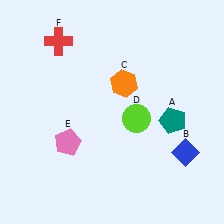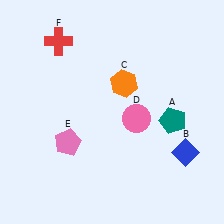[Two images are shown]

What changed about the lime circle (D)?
In Image 1, D is lime. In Image 2, it changed to pink.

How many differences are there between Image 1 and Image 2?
There is 1 difference between the two images.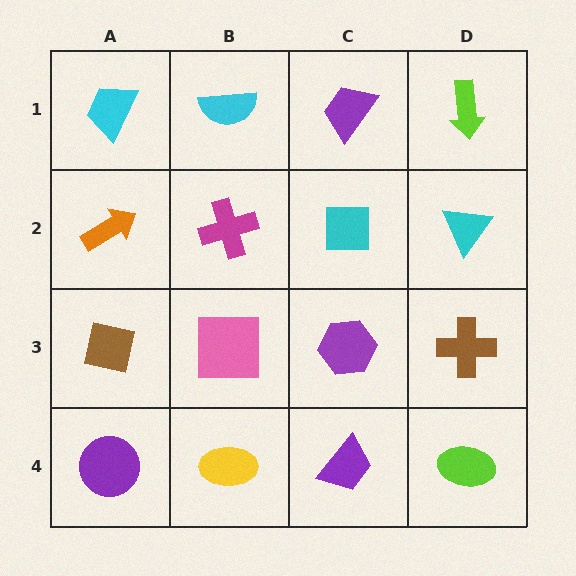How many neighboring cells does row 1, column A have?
2.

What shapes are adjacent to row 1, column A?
An orange arrow (row 2, column A), a cyan semicircle (row 1, column B).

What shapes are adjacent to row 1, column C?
A cyan square (row 2, column C), a cyan semicircle (row 1, column B), a lime arrow (row 1, column D).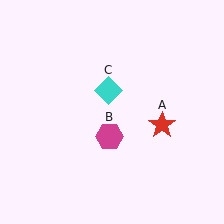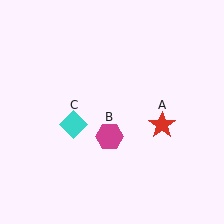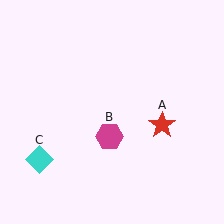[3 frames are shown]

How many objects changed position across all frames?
1 object changed position: cyan diamond (object C).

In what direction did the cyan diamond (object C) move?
The cyan diamond (object C) moved down and to the left.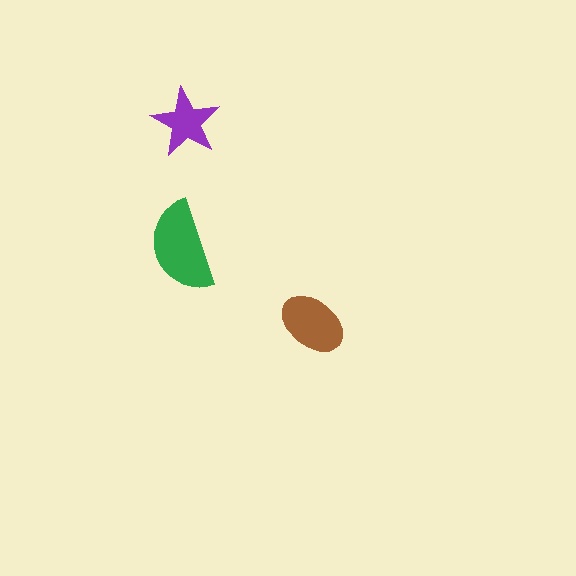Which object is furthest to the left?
The green semicircle is leftmost.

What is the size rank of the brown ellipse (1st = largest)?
2nd.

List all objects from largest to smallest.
The green semicircle, the brown ellipse, the purple star.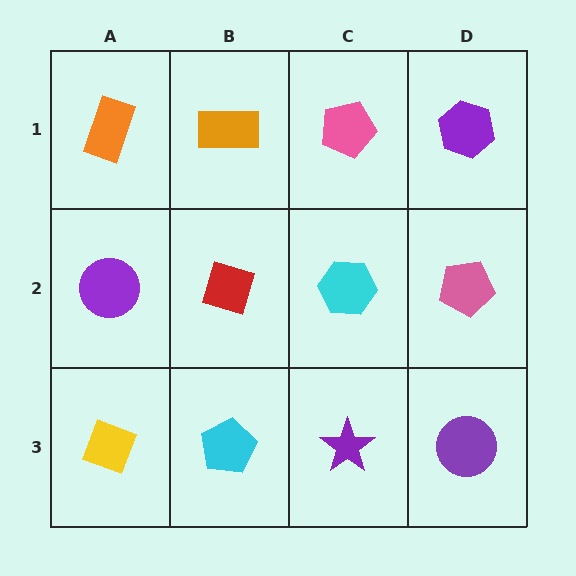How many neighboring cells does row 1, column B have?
3.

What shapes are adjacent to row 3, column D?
A pink pentagon (row 2, column D), a purple star (row 3, column C).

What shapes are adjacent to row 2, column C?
A pink pentagon (row 1, column C), a purple star (row 3, column C), a red diamond (row 2, column B), a pink pentagon (row 2, column D).